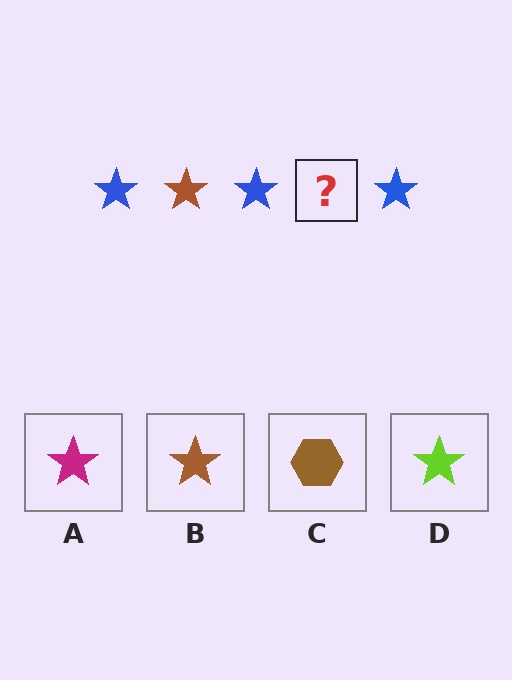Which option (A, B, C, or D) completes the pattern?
B.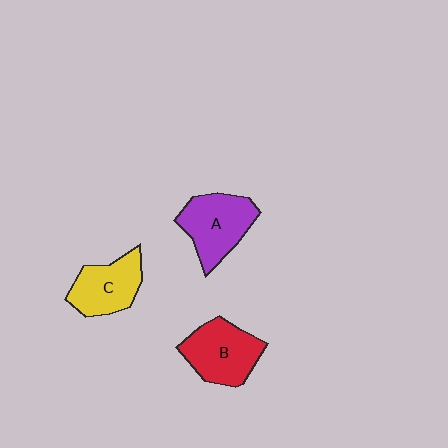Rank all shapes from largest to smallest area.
From largest to smallest: A (purple), B (red), C (yellow).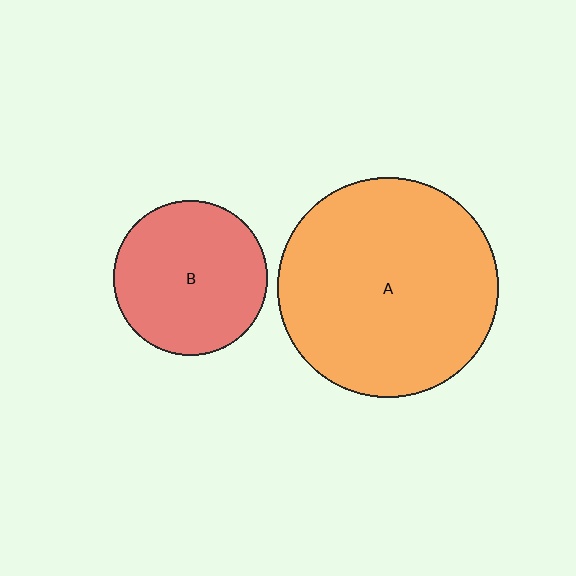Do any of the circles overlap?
No, none of the circles overlap.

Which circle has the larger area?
Circle A (orange).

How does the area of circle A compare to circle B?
Approximately 2.0 times.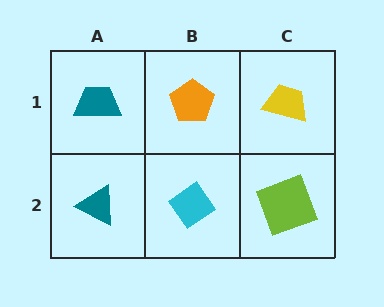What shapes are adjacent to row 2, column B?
An orange pentagon (row 1, column B), a teal triangle (row 2, column A), a lime square (row 2, column C).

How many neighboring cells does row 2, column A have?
2.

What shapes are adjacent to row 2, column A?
A teal trapezoid (row 1, column A), a cyan diamond (row 2, column B).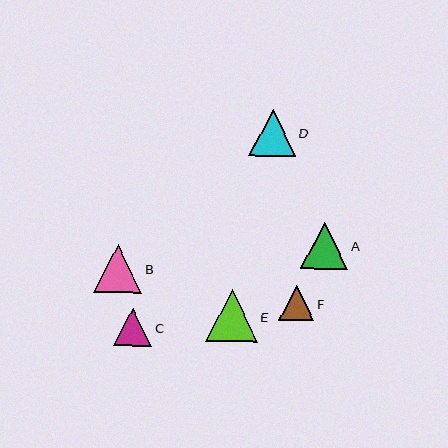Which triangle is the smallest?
Triangle F is the smallest with a size of approximately 35 pixels.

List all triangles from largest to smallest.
From largest to smallest: E, B, A, D, C, F.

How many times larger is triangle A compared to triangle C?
Triangle A is approximately 1.2 times the size of triangle C.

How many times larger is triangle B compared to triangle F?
Triangle B is approximately 1.4 times the size of triangle F.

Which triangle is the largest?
Triangle E is the largest with a size of approximately 52 pixels.